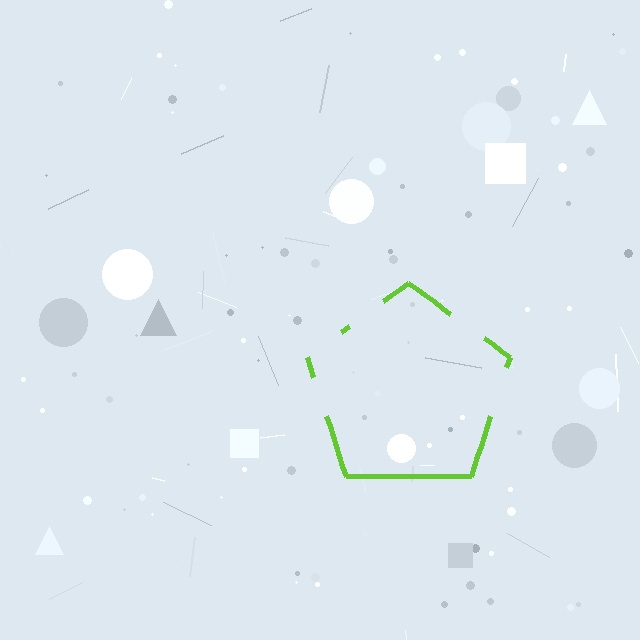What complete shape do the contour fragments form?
The contour fragments form a pentagon.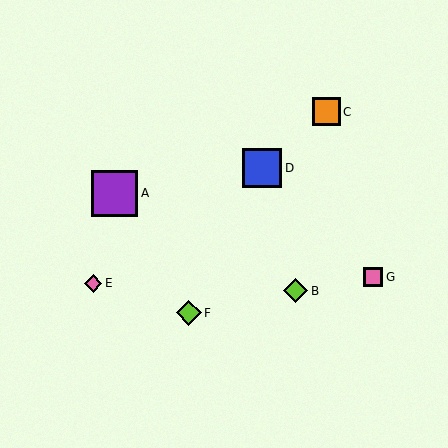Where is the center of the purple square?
The center of the purple square is at (115, 193).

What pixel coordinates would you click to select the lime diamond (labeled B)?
Click at (296, 291) to select the lime diamond B.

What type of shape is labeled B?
Shape B is a lime diamond.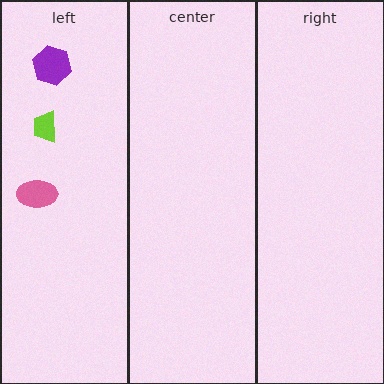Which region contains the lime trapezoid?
The left region.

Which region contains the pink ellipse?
The left region.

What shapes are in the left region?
The pink ellipse, the purple hexagon, the lime trapezoid.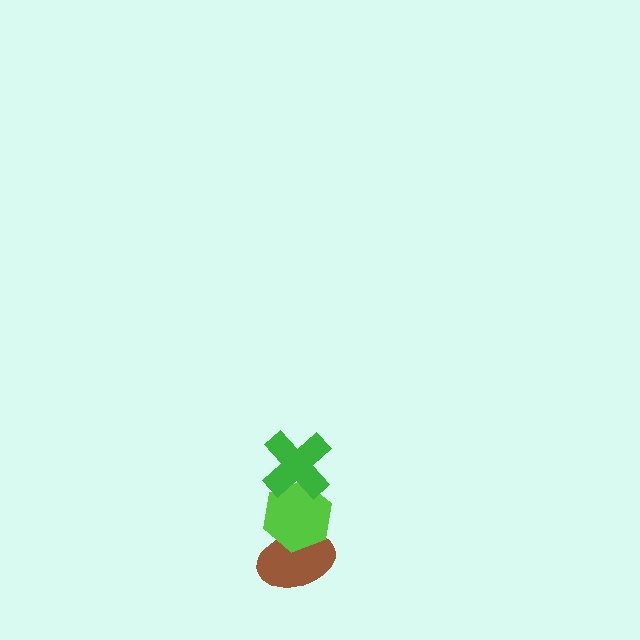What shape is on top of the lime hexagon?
The green cross is on top of the lime hexagon.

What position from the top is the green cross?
The green cross is 1st from the top.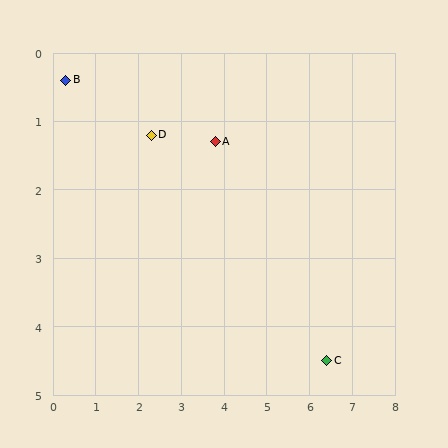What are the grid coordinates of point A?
Point A is at approximately (3.8, 1.3).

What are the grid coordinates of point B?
Point B is at approximately (0.3, 0.4).